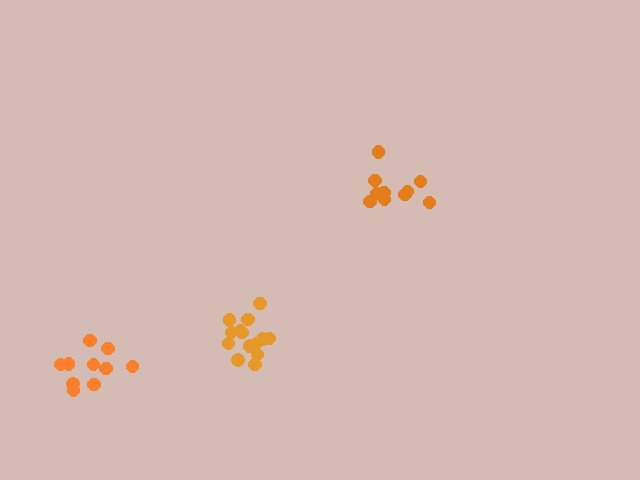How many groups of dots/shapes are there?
There are 3 groups.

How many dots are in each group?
Group 1: 12 dots, Group 2: 15 dots, Group 3: 10 dots (37 total).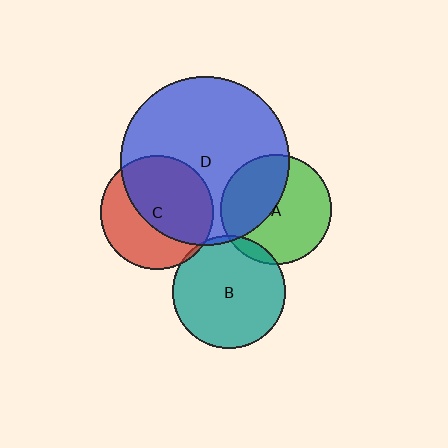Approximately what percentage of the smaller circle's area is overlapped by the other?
Approximately 5%.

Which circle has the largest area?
Circle D (blue).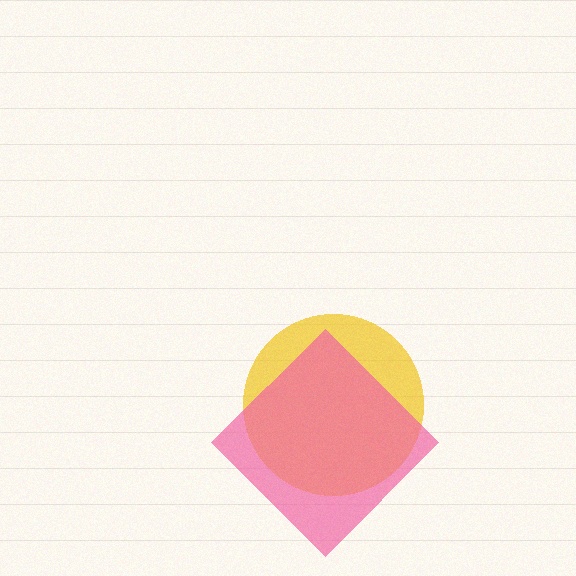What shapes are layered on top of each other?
The layered shapes are: a yellow circle, a pink diamond.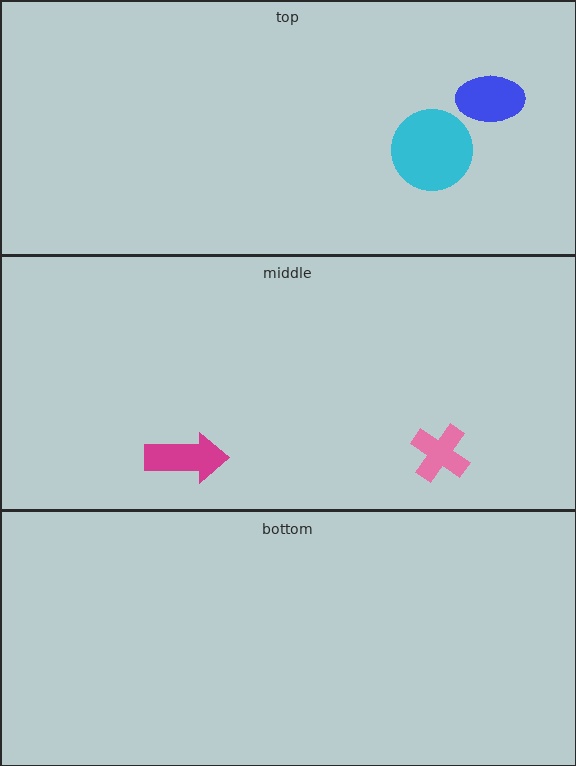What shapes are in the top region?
The blue ellipse, the cyan circle.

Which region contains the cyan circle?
The top region.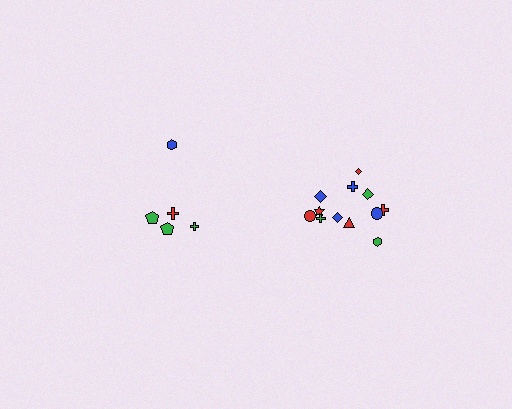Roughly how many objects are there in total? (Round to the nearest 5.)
Roughly 15 objects in total.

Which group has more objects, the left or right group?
The right group.